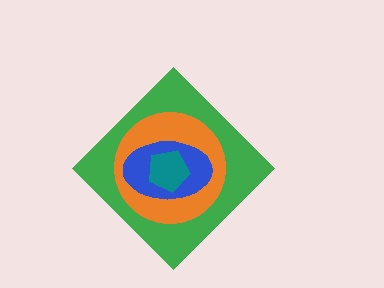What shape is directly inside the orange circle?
The blue ellipse.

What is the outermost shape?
The green diamond.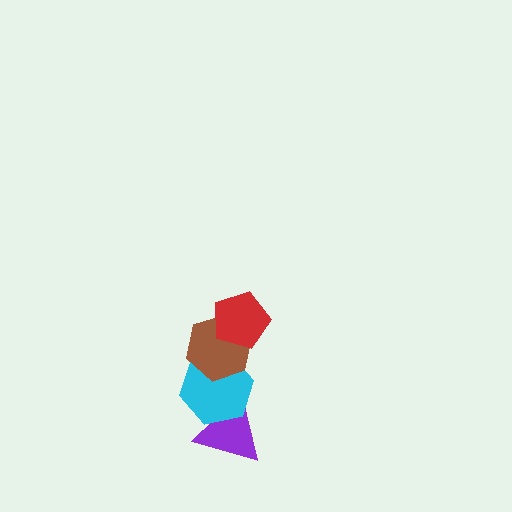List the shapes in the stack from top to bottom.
From top to bottom: the red pentagon, the brown hexagon, the cyan hexagon, the purple triangle.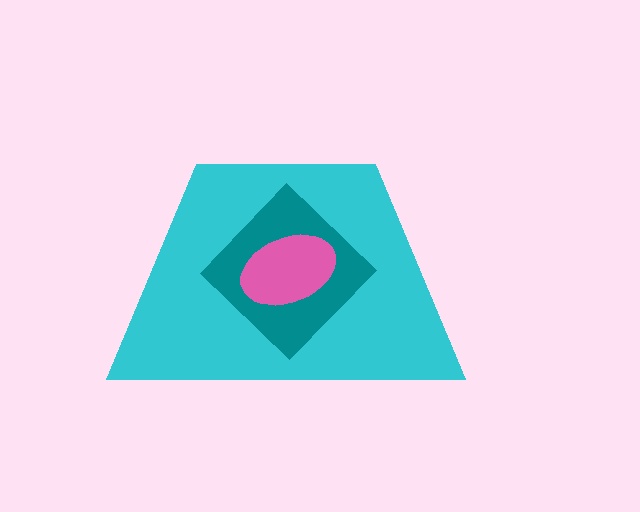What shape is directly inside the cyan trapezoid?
The teal diamond.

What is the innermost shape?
The pink ellipse.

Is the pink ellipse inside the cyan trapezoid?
Yes.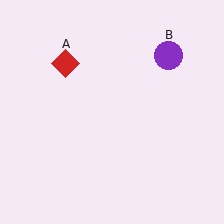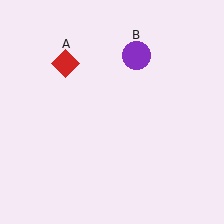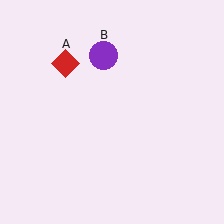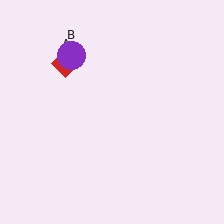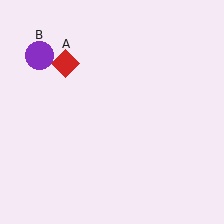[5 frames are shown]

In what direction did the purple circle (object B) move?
The purple circle (object B) moved left.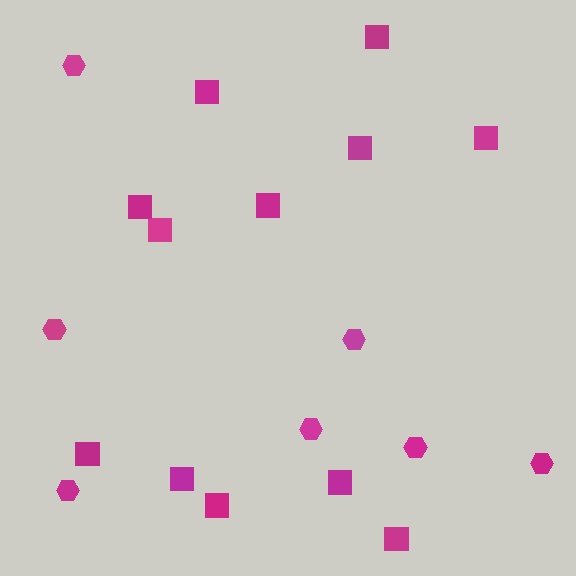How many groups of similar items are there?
There are 2 groups: one group of squares (12) and one group of hexagons (7).